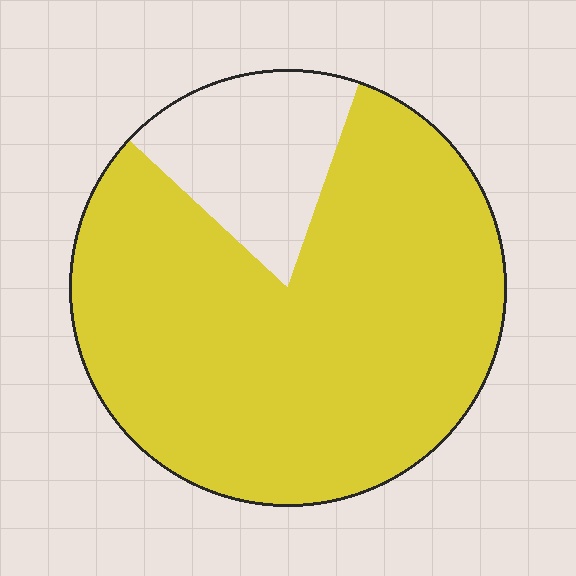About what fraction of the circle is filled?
About five sixths (5/6).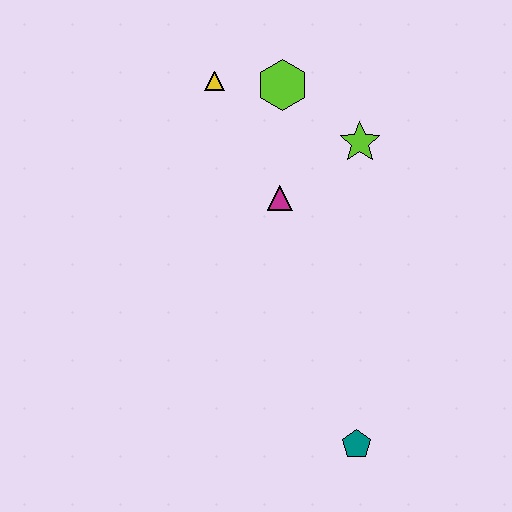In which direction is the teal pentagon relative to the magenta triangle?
The teal pentagon is below the magenta triangle.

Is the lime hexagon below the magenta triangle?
No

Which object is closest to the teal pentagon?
The magenta triangle is closest to the teal pentagon.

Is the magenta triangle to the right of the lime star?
No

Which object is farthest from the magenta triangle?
The teal pentagon is farthest from the magenta triangle.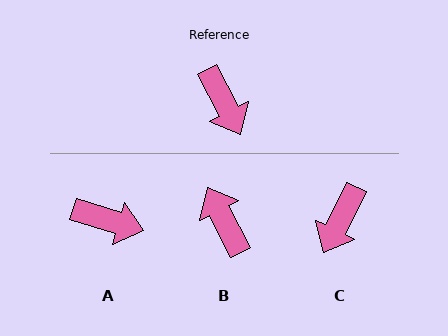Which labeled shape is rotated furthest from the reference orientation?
B, about 179 degrees away.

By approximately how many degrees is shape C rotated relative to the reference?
Approximately 54 degrees clockwise.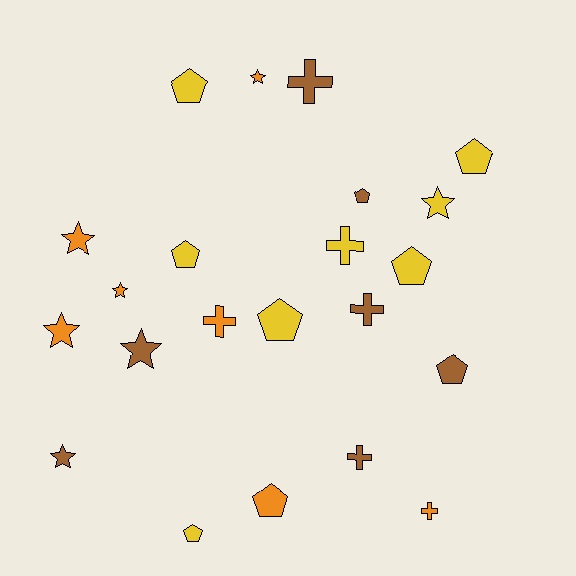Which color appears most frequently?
Yellow, with 8 objects.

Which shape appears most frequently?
Pentagon, with 9 objects.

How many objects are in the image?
There are 22 objects.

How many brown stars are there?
There are 2 brown stars.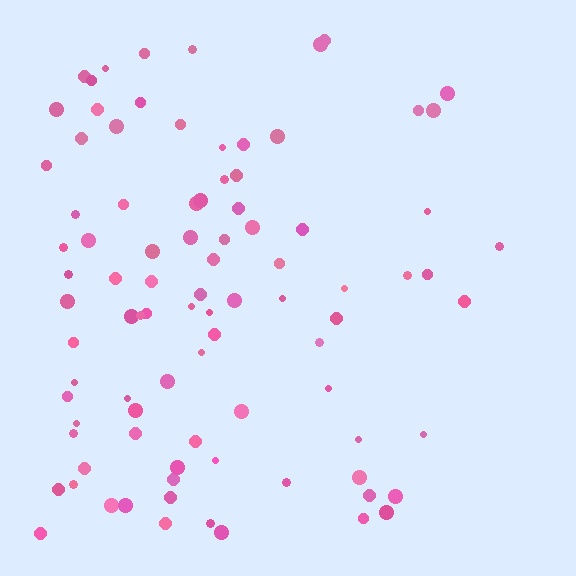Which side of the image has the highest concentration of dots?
The left.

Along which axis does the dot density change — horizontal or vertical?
Horizontal.